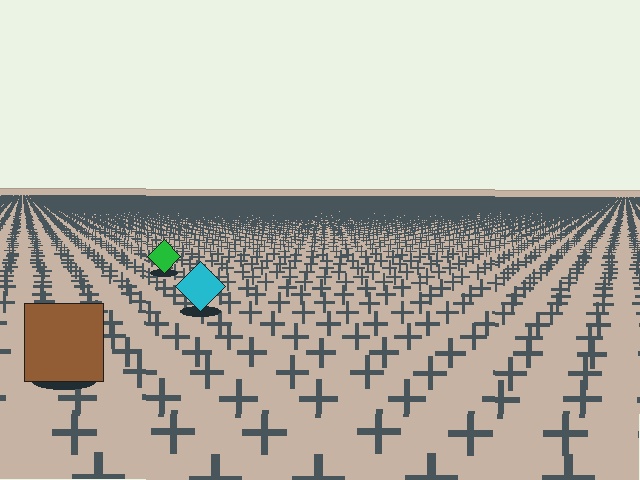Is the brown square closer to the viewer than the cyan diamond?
Yes. The brown square is closer — you can tell from the texture gradient: the ground texture is coarser near it.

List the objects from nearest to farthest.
From nearest to farthest: the brown square, the cyan diamond, the green diamond.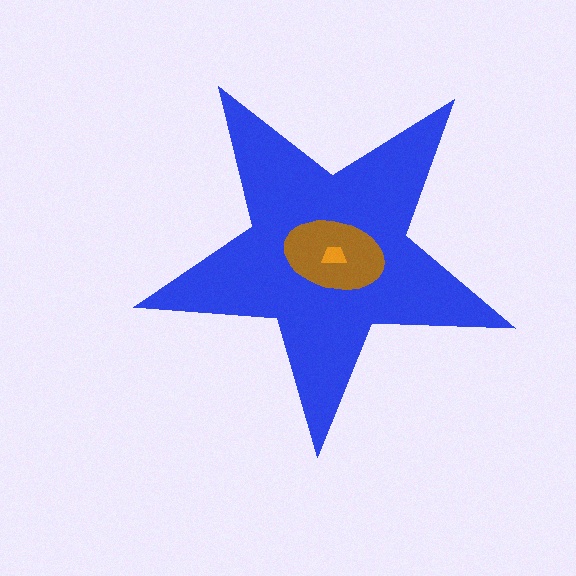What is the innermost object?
The orange trapezoid.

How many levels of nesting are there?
3.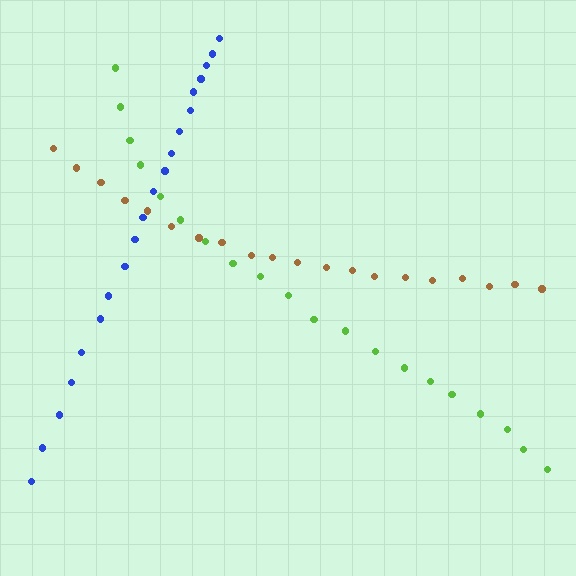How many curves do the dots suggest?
There are 3 distinct paths.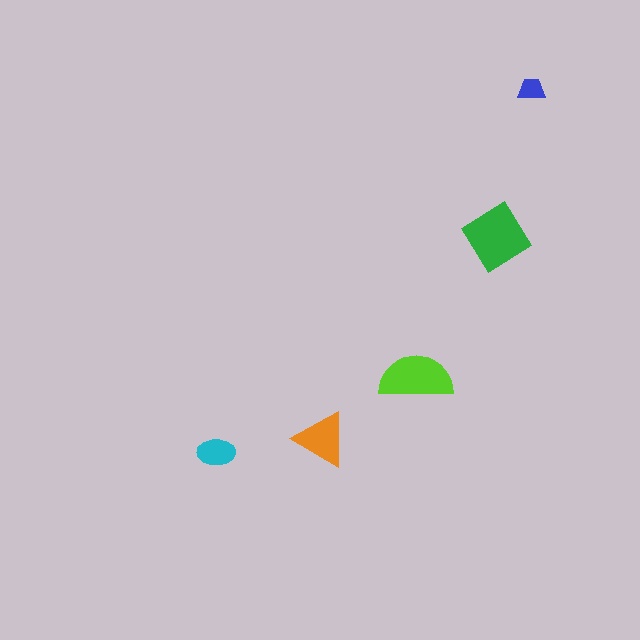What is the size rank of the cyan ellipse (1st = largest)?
4th.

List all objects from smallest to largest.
The blue trapezoid, the cyan ellipse, the orange triangle, the lime semicircle, the green diamond.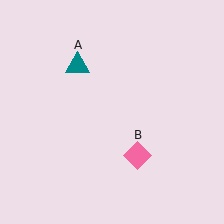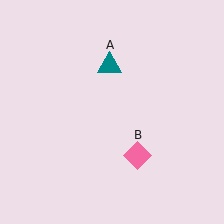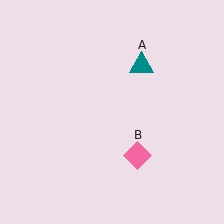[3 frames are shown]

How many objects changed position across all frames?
1 object changed position: teal triangle (object A).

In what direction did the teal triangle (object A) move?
The teal triangle (object A) moved right.